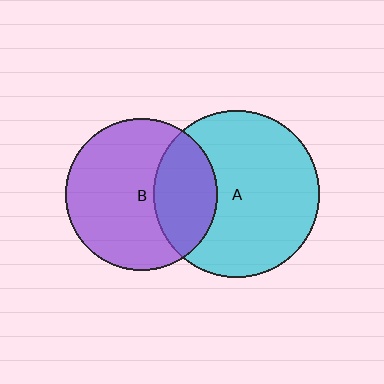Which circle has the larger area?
Circle A (cyan).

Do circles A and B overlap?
Yes.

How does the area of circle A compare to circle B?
Approximately 1.2 times.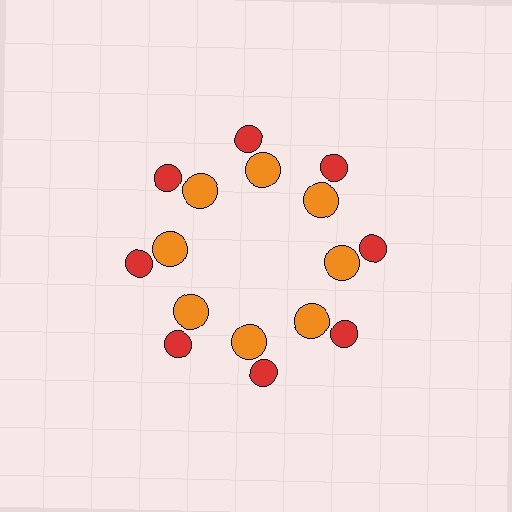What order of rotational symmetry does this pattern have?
This pattern has 8-fold rotational symmetry.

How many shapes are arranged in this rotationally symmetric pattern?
There are 16 shapes, arranged in 8 groups of 2.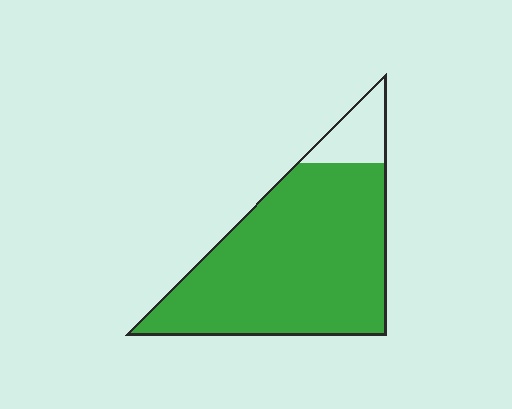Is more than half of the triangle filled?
Yes.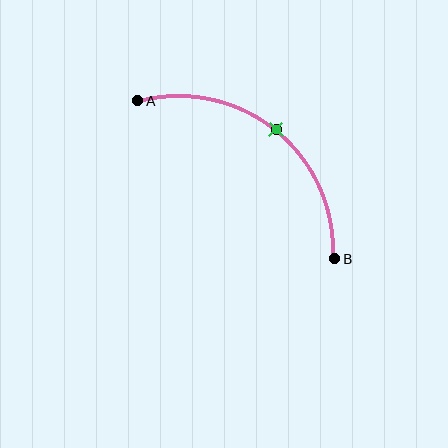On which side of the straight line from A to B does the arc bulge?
The arc bulges above and to the right of the straight line connecting A and B.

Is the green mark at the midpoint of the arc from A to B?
Yes. The green mark lies on the arc at equal arc-length from both A and B — it is the arc midpoint.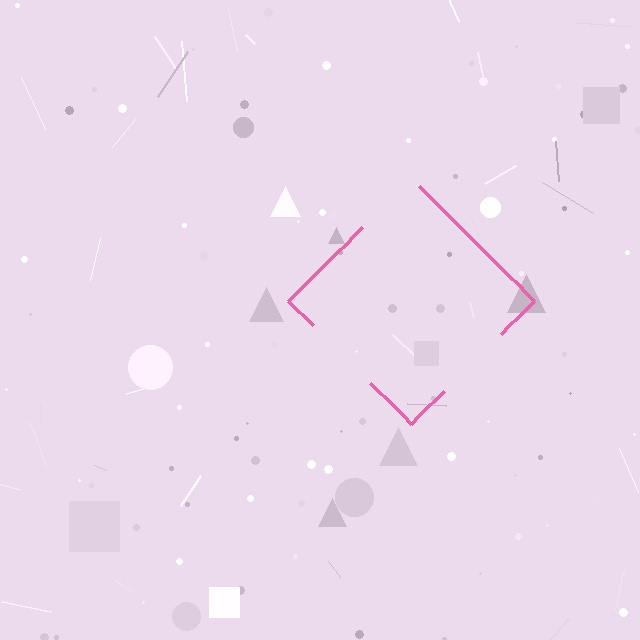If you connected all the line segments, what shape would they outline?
They would outline a diamond.